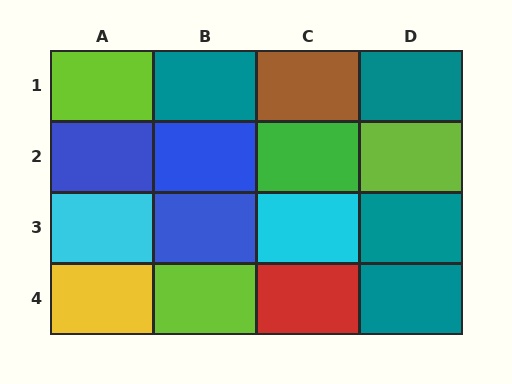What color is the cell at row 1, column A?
Lime.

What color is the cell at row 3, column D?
Teal.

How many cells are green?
1 cell is green.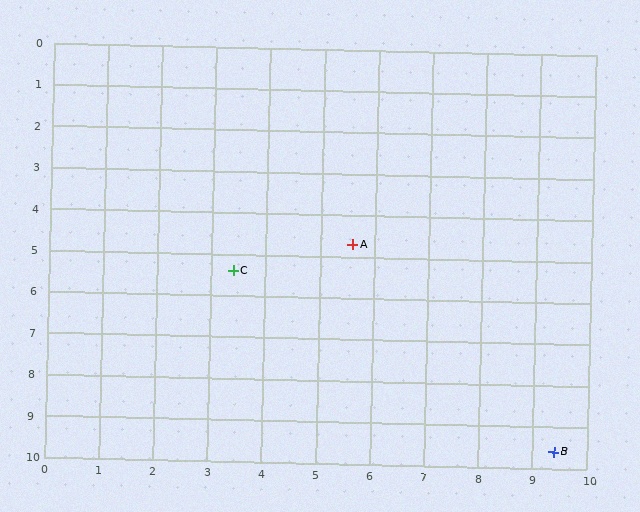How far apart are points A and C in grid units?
Points A and C are about 2.3 grid units apart.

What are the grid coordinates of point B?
Point B is at approximately (9.4, 9.6).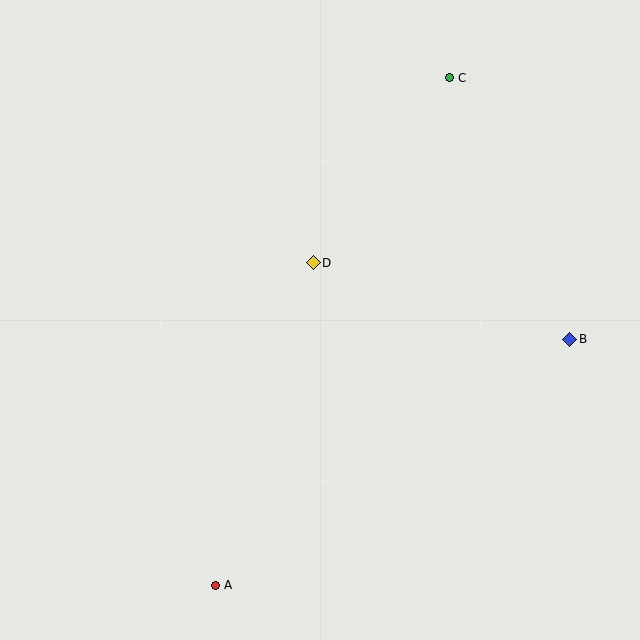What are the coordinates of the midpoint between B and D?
The midpoint between B and D is at (442, 301).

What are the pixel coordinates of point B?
Point B is at (570, 339).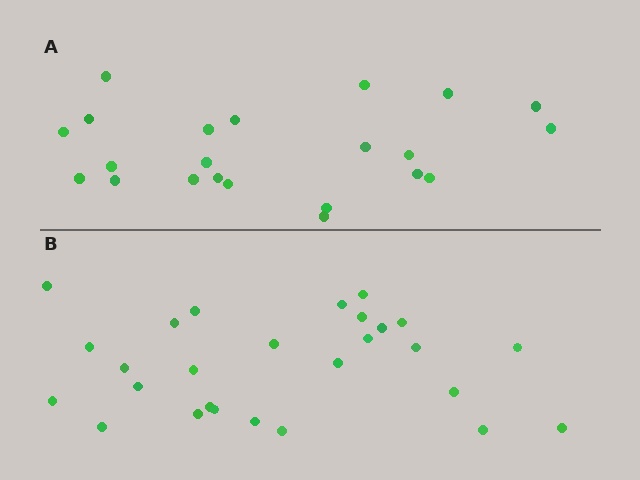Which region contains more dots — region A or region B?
Region B (the bottom region) has more dots.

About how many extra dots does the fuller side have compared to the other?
Region B has about 5 more dots than region A.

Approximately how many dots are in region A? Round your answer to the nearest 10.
About 20 dots. (The exact count is 22, which rounds to 20.)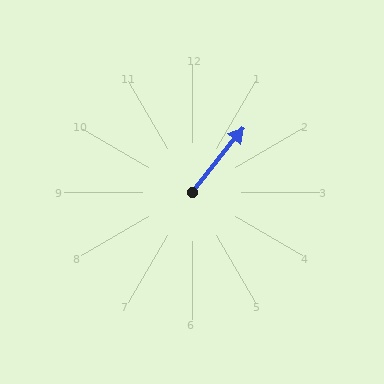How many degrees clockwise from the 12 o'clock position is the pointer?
Approximately 38 degrees.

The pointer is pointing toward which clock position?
Roughly 1 o'clock.